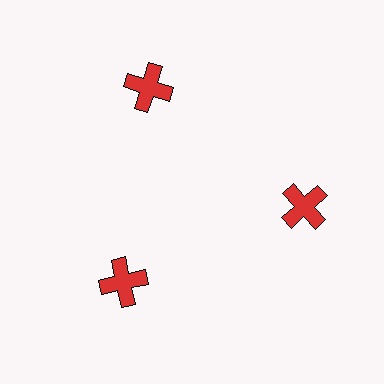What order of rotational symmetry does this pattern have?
This pattern has 3-fold rotational symmetry.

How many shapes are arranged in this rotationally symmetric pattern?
There are 3 shapes, arranged in 3 groups of 1.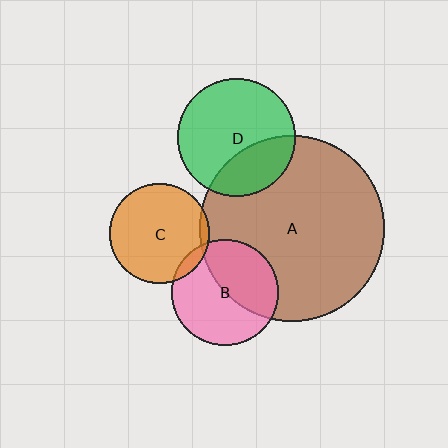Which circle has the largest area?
Circle A (brown).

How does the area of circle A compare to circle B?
Approximately 3.0 times.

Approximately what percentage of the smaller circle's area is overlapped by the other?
Approximately 5%.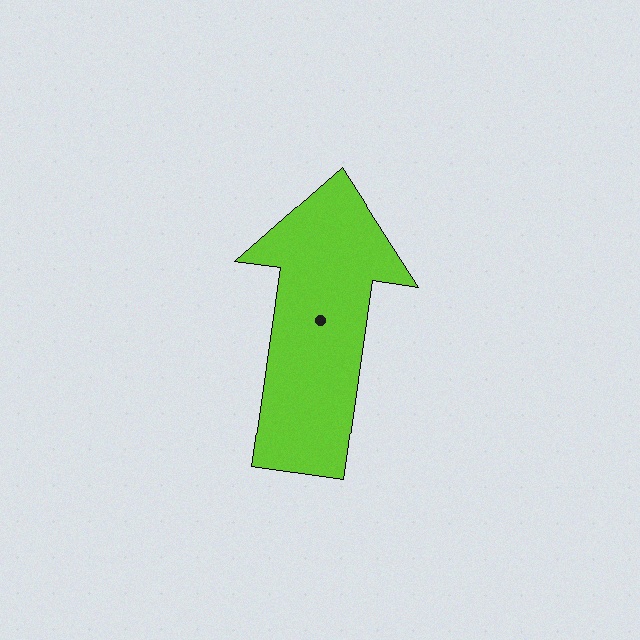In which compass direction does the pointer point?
North.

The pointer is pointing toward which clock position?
Roughly 12 o'clock.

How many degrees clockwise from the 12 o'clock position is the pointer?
Approximately 8 degrees.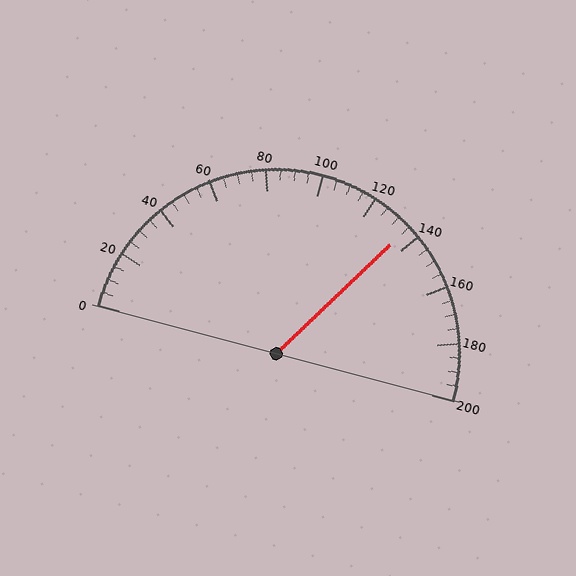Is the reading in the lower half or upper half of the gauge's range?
The reading is in the upper half of the range (0 to 200).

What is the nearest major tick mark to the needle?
The nearest major tick mark is 140.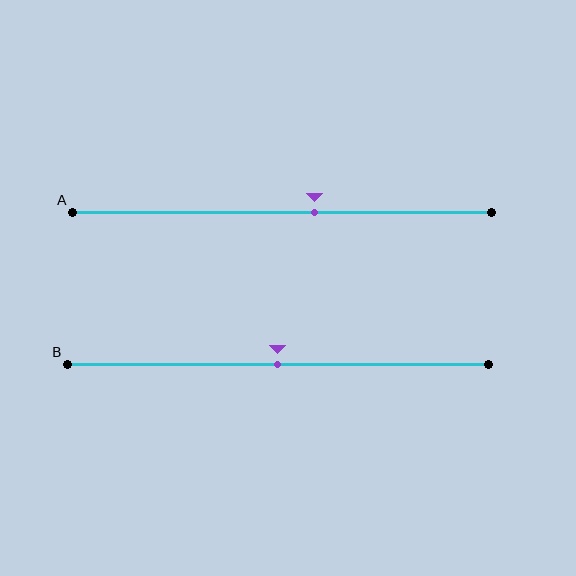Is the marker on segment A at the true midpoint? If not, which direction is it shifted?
No, the marker on segment A is shifted to the right by about 8% of the segment length.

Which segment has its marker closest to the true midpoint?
Segment B has its marker closest to the true midpoint.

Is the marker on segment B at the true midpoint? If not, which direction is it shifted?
Yes, the marker on segment B is at the true midpoint.